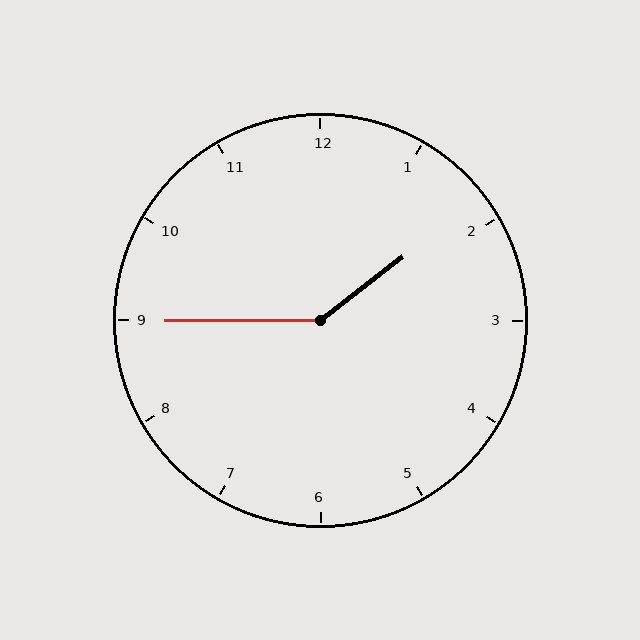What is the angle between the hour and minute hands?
Approximately 142 degrees.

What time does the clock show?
1:45.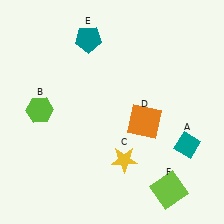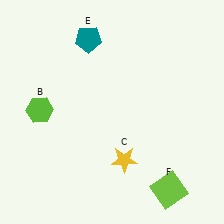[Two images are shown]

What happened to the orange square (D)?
The orange square (D) was removed in Image 2. It was in the bottom-right area of Image 1.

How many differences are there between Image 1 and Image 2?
There are 2 differences between the two images.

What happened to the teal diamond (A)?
The teal diamond (A) was removed in Image 2. It was in the bottom-right area of Image 1.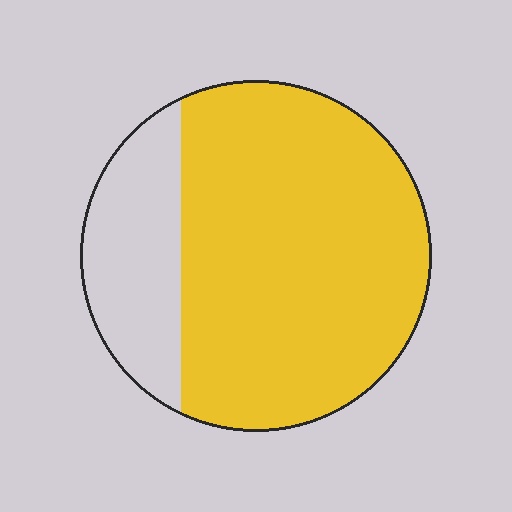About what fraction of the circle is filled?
About three quarters (3/4).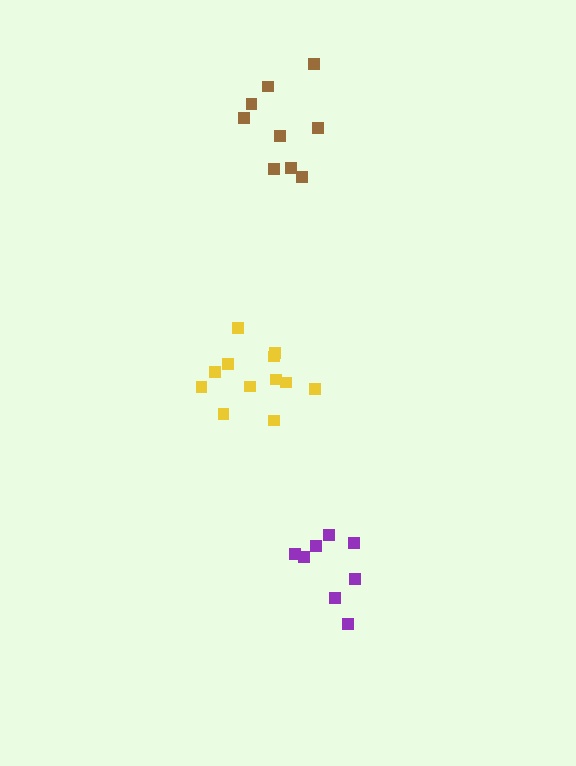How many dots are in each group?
Group 1: 8 dots, Group 2: 9 dots, Group 3: 12 dots (29 total).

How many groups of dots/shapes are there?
There are 3 groups.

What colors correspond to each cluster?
The clusters are colored: purple, brown, yellow.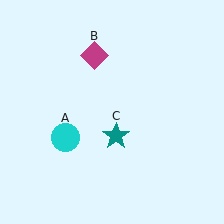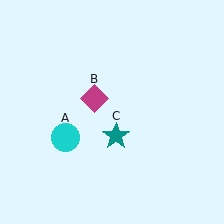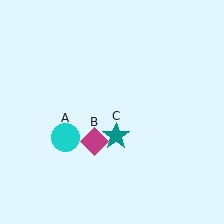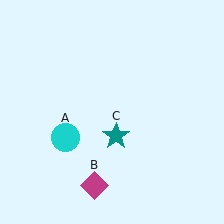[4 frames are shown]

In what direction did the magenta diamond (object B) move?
The magenta diamond (object B) moved down.